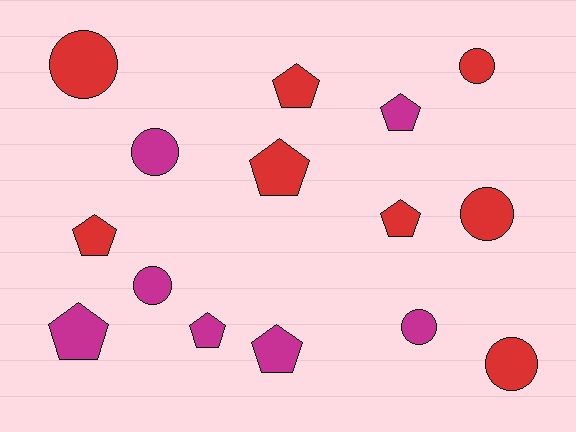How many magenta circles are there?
There are 3 magenta circles.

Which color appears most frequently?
Red, with 8 objects.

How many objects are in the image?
There are 15 objects.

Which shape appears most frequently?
Pentagon, with 8 objects.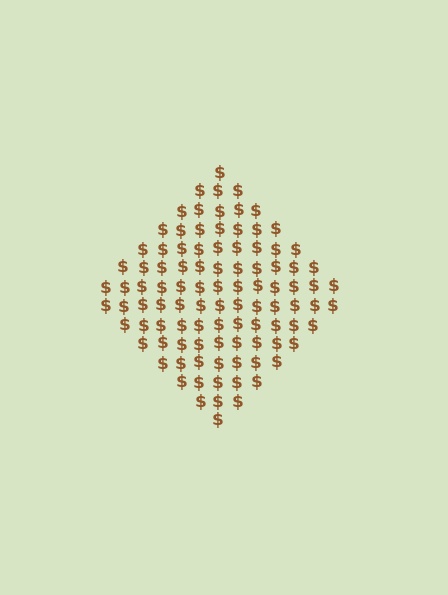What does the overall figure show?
The overall figure shows a diamond.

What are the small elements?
The small elements are dollar signs.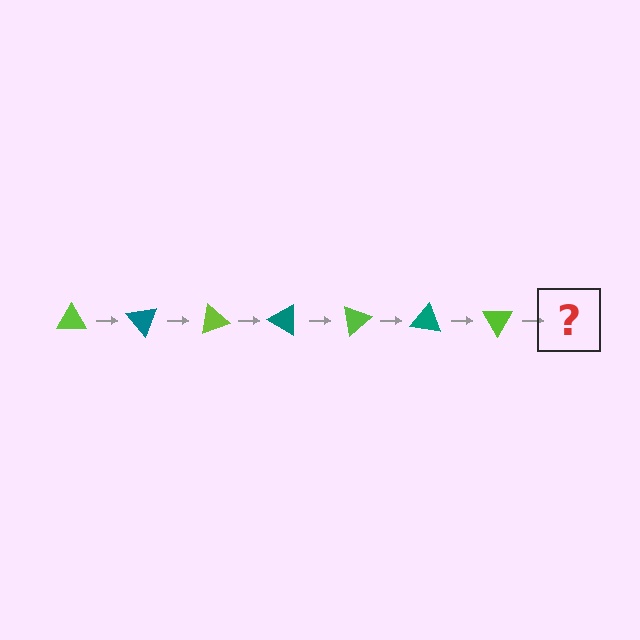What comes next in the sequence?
The next element should be a teal triangle, rotated 350 degrees from the start.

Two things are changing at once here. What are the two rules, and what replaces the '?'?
The two rules are that it rotates 50 degrees each step and the color cycles through lime and teal. The '?' should be a teal triangle, rotated 350 degrees from the start.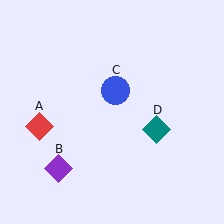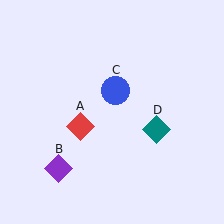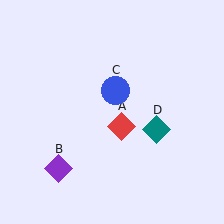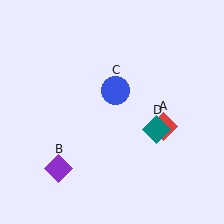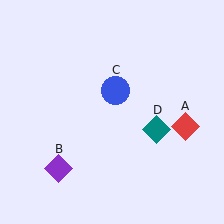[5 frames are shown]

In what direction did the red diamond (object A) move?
The red diamond (object A) moved right.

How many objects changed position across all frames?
1 object changed position: red diamond (object A).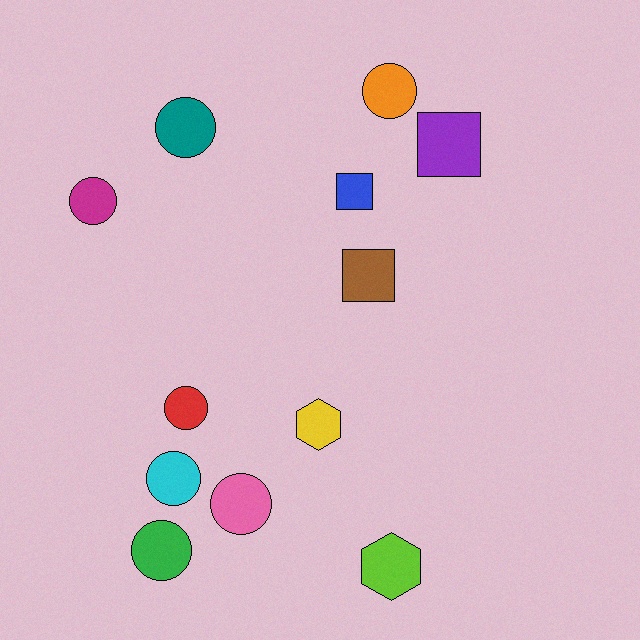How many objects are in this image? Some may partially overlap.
There are 12 objects.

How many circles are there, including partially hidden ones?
There are 7 circles.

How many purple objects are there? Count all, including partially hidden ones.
There is 1 purple object.